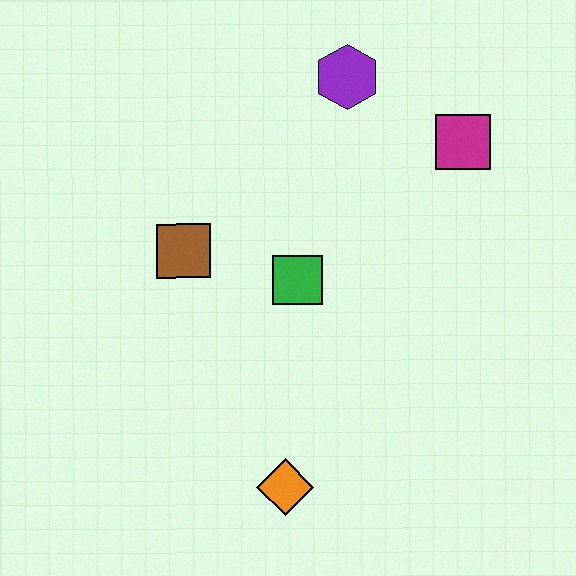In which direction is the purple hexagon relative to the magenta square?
The purple hexagon is to the left of the magenta square.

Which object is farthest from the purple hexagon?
The orange diamond is farthest from the purple hexagon.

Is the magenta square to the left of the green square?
No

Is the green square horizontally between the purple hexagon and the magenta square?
No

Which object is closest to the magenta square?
The purple hexagon is closest to the magenta square.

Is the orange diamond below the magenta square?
Yes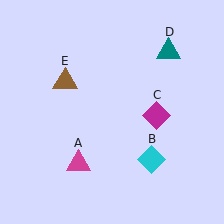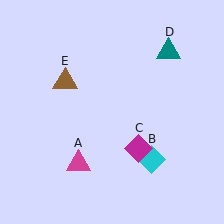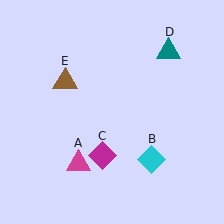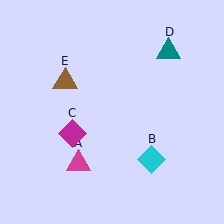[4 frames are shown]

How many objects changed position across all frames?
1 object changed position: magenta diamond (object C).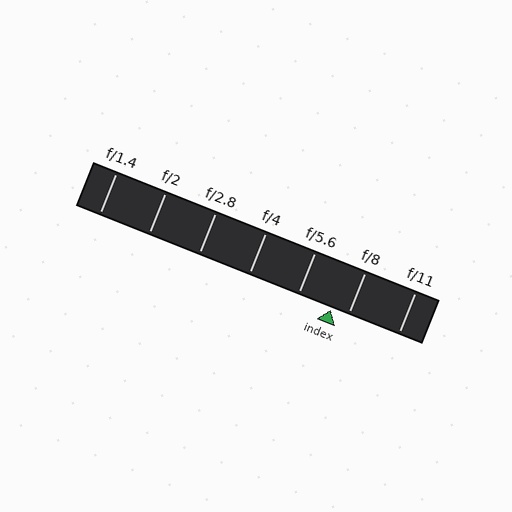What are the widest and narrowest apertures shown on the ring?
The widest aperture shown is f/1.4 and the narrowest is f/11.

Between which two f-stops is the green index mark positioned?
The index mark is between f/5.6 and f/8.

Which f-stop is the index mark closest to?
The index mark is closest to f/8.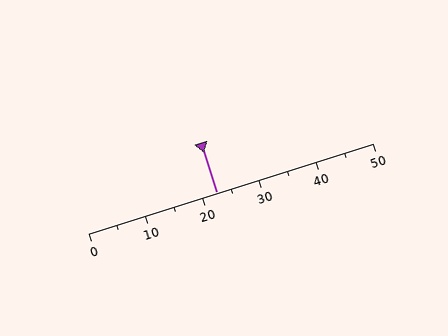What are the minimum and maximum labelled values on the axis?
The axis runs from 0 to 50.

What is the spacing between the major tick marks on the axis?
The major ticks are spaced 10 apart.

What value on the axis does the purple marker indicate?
The marker indicates approximately 22.5.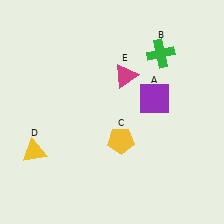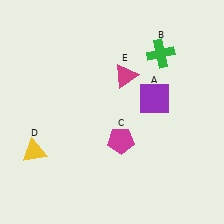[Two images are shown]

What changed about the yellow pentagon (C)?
In Image 1, C is yellow. In Image 2, it changed to magenta.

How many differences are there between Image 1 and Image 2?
There is 1 difference between the two images.